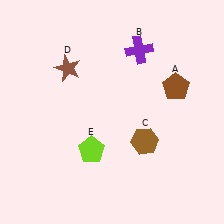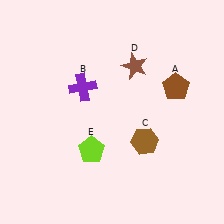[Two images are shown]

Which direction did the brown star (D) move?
The brown star (D) moved right.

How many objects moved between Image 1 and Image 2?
2 objects moved between the two images.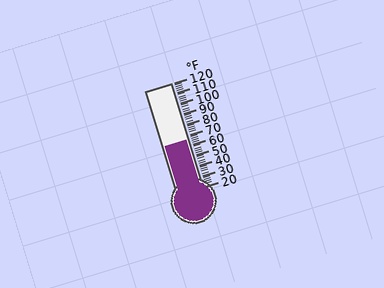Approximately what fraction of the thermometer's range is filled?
The thermometer is filled to approximately 45% of its range.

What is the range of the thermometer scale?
The thermometer scale ranges from 20°F to 120°F.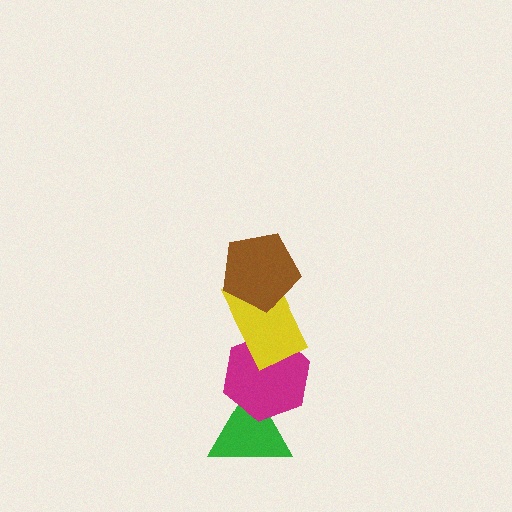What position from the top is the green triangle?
The green triangle is 4th from the top.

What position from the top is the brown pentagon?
The brown pentagon is 1st from the top.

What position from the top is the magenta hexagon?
The magenta hexagon is 3rd from the top.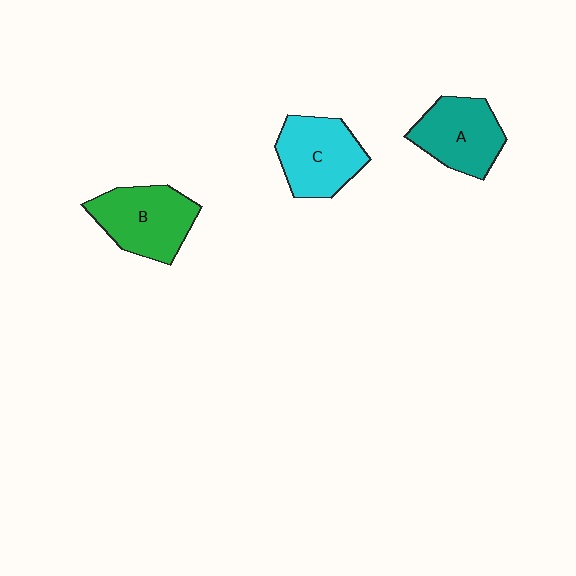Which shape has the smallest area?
Shape A (teal).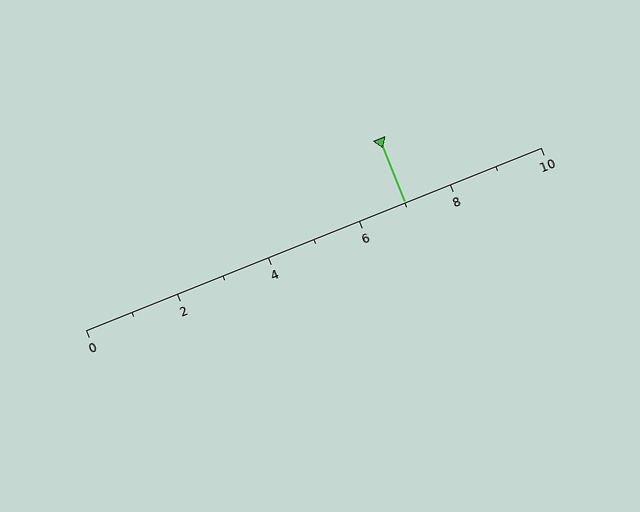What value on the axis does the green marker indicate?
The marker indicates approximately 7.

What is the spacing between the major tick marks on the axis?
The major ticks are spaced 2 apart.